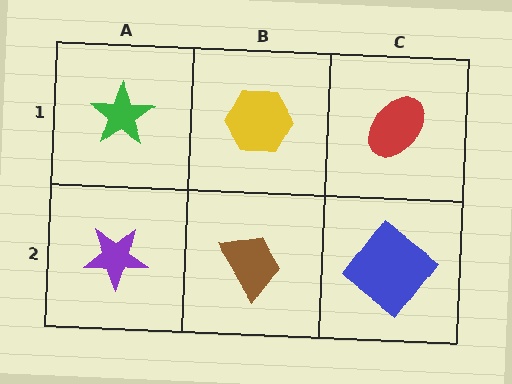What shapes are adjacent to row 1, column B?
A brown trapezoid (row 2, column B), a green star (row 1, column A), a red ellipse (row 1, column C).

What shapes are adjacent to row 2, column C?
A red ellipse (row 1, column C), a brown trapezoid (row 2, column B).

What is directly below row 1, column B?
A brown trapezoid.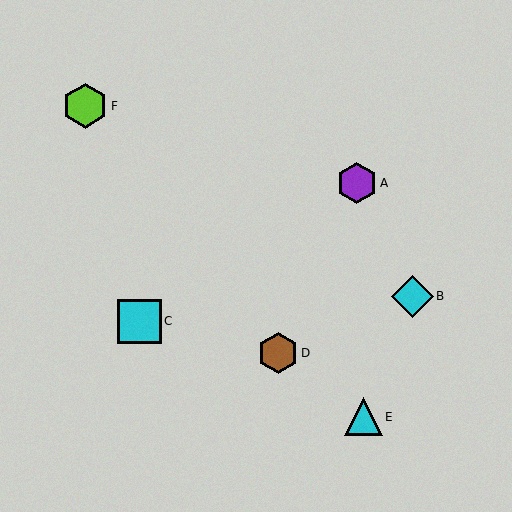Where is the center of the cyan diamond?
The center of the cyan diamond is at (412, 296).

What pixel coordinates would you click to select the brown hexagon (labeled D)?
Click at (278, 353) to select the brown hexagon D.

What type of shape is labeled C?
Shape C is a cyan square.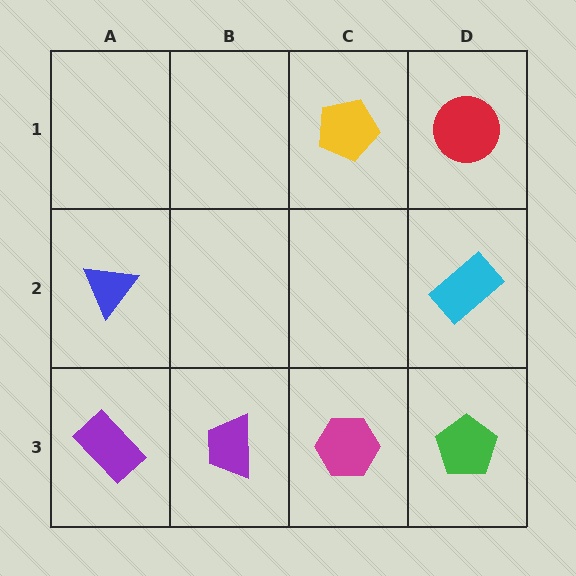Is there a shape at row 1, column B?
No, that cell is empty.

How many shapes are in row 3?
4 shapes.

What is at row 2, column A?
A blue triangle.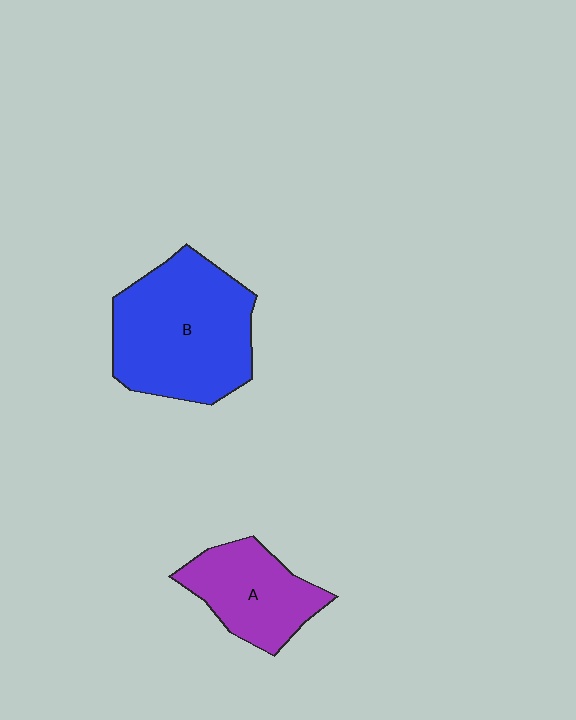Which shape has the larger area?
Shape B (blue).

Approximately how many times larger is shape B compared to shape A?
Approximately 1.7 times.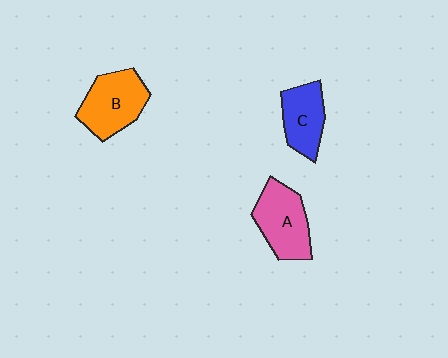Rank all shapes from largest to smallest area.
From largest to smallest: B (orange), A (pink), C (blue).